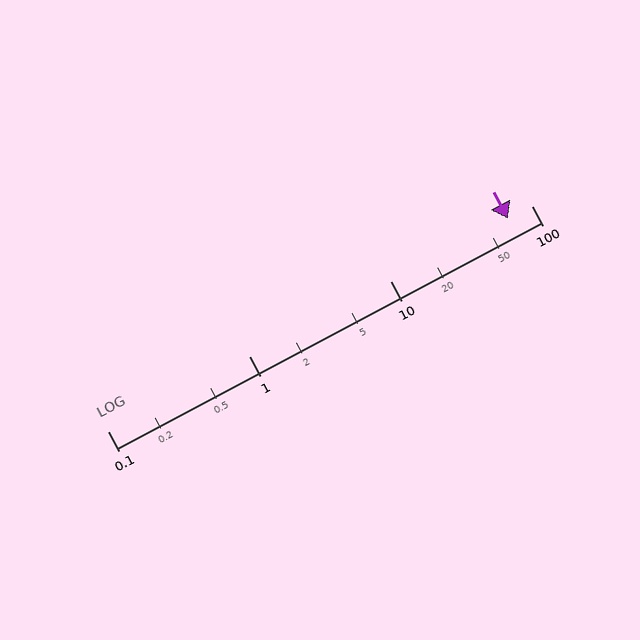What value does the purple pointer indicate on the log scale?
The pointer indicates approximately 68.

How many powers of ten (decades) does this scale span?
The scale spans 3 decades, from 0.1 to 100.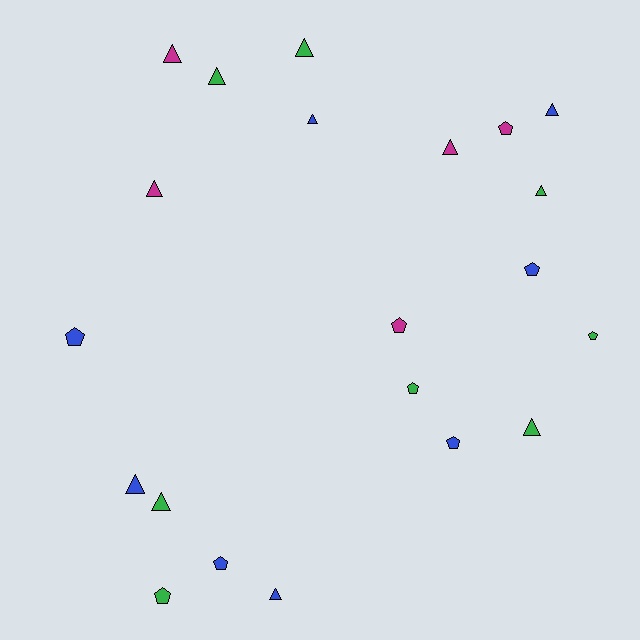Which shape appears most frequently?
Triangle, with 12 objects.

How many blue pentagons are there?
There are 4 blue pentagons.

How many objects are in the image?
There are 21 objects.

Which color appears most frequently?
Green, with 8 objects.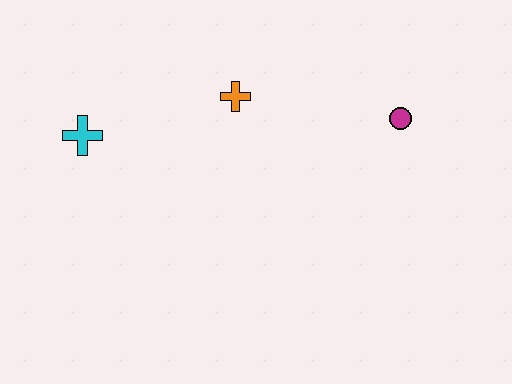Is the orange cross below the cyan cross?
No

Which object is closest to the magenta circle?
The orange cross is closest to the magenta circle.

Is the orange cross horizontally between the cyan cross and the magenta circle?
Yes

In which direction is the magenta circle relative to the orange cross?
The magenta circle is to the right of the orange cross.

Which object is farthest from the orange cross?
The magenta circle is farthest from the orange cross.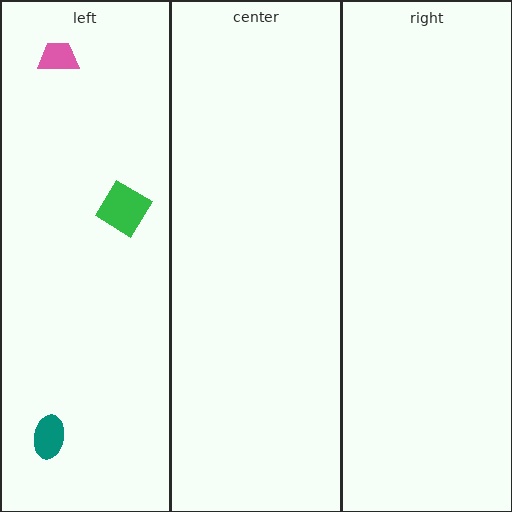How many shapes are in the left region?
3.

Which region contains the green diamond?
The left region.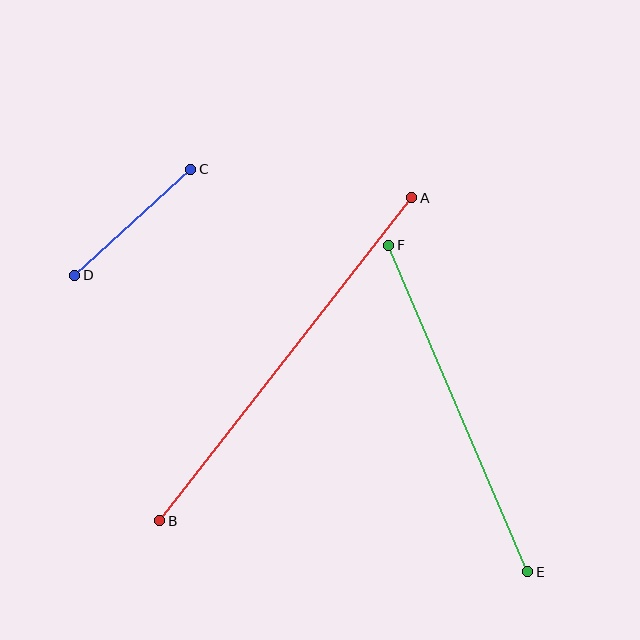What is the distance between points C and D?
The distance is approximately 157 pixels.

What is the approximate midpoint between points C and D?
The midpoint is at approximately (133, 222) pixels.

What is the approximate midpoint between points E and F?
The midpoint is at approximately (458, 408) pixels.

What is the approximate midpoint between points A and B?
The midpoint is at approximately (286, 359) pixels.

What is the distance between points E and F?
The distance is approximately 355 pixels.